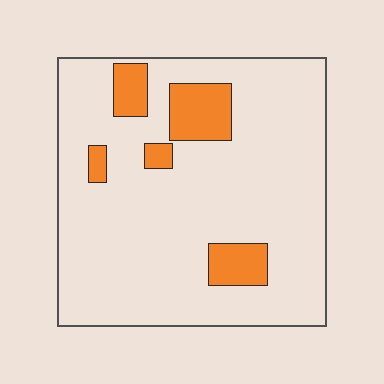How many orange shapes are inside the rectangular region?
5.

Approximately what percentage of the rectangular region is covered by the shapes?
Approximately 15%.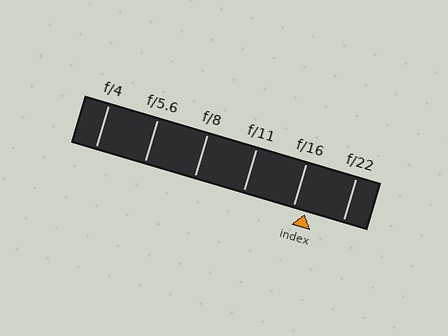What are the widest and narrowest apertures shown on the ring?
The widest aperture shown is f/4 and the narrowest is f/22.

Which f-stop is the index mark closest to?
The index mark is closest to f/16.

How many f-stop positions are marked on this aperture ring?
There are 6 f-stop positions marked.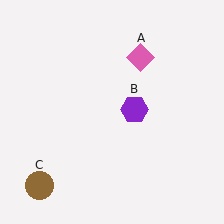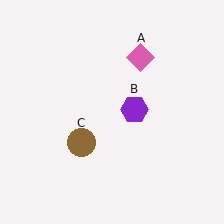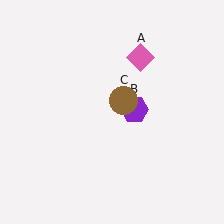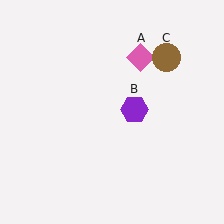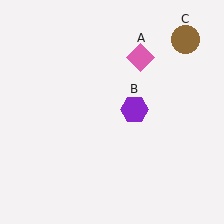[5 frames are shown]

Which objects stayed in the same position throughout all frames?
Pink diamond (object A) and purple hexagon (object B) remained stationary.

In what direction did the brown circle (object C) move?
The brown circle (object C) moved up and to the right.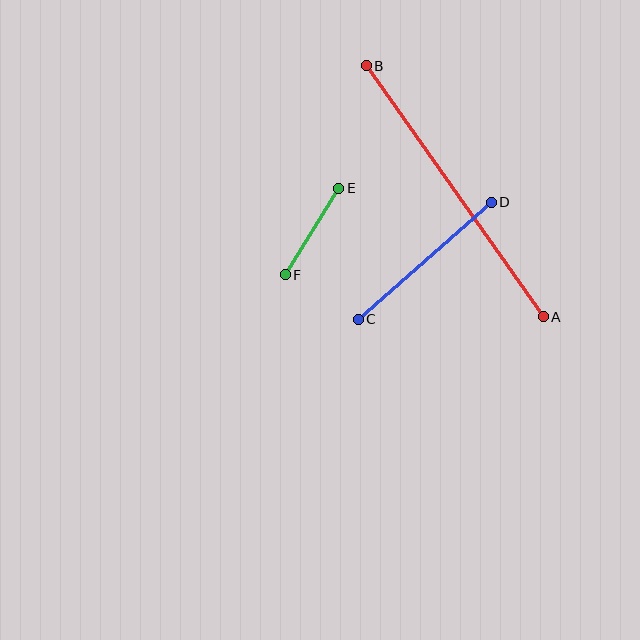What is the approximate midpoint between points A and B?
The midpoint is at approximately (455, 191) pixels.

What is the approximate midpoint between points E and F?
The midpoint is at approximately (312, 231) pixels.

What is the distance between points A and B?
The distance is approximately 307 pixels.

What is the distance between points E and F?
The distance is approximately 102 pixels.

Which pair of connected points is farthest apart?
Points A and B are farthest apart.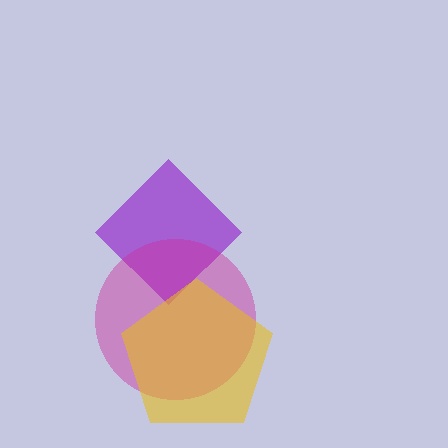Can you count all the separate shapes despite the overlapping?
Yes, there are 3 separate shapes.